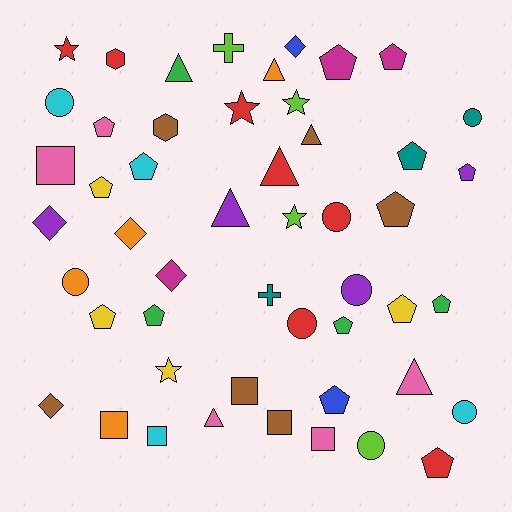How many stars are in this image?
There are 5 stars.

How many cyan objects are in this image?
There are 4 cyan objects.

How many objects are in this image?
There are 50 objects.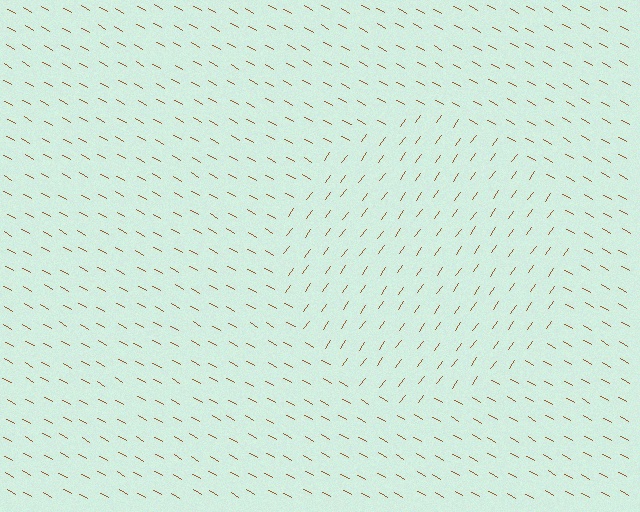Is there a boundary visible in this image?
Yes, there is a texture boundary formed by a change in line orientation.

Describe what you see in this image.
The image is filled with small brown line segments. A circle region in the image has lines oriented differently from the surrounding lines, creating a visible texture boundary.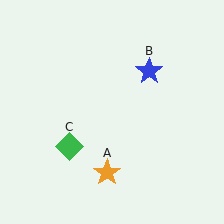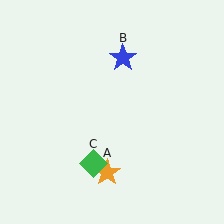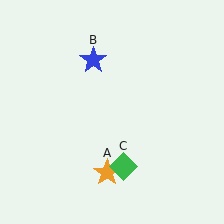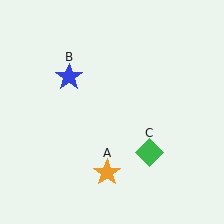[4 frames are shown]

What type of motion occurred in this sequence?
The blue star (object B), green diamond (object C) rotated counterclockwise around the center of the scene.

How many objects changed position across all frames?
2 objects changed position: blue star (object B), green diamond (object C).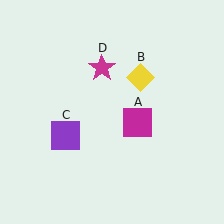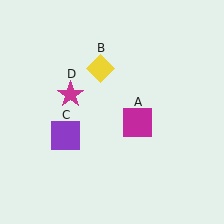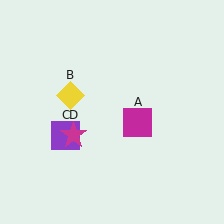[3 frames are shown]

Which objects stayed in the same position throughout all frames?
Magenta square (object A) and purple square (object C) remained stationary.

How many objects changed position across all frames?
2 objects changed position: yellow diamond (object B), magenta star (object D).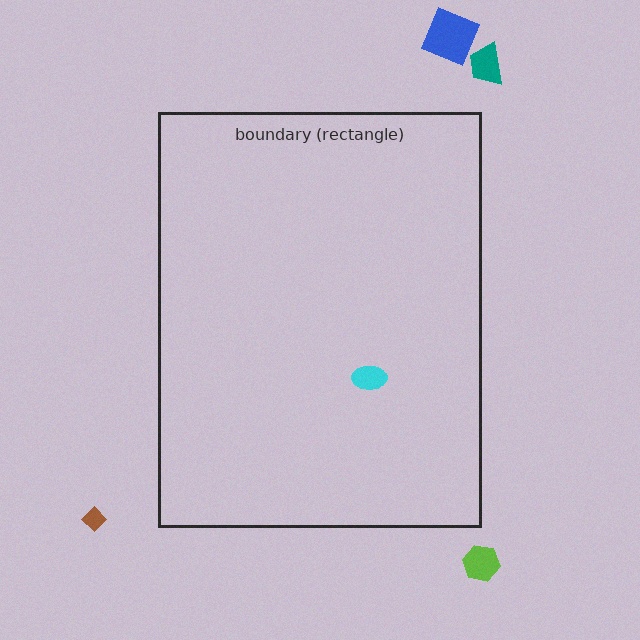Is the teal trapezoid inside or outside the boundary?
Outside.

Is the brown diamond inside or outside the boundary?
Outside.